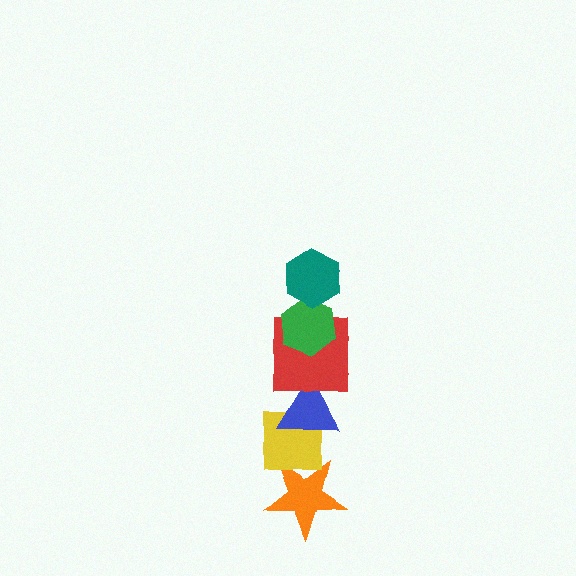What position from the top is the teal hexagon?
The teal hexagon is 1st from the top.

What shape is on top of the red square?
The green hexagon is on top of the red square.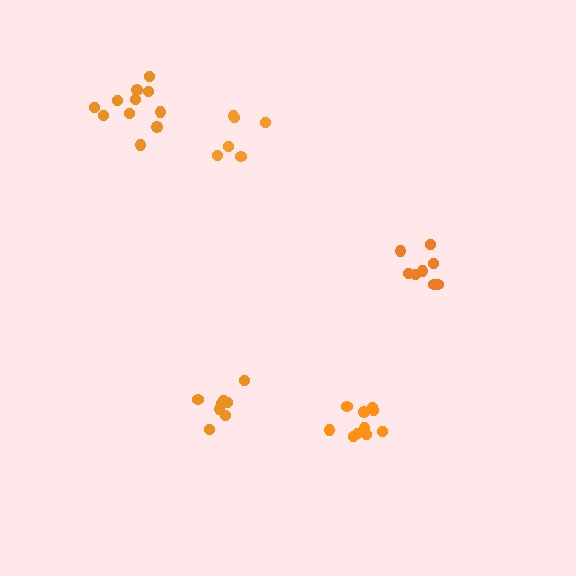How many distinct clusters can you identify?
There are 5 distinct clusters.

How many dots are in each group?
Group 1: 6 dots, Group 2: 8 dots, Group 3: 10 dots, Group 4: 8 dots, Group 5: 11 dots (43 total).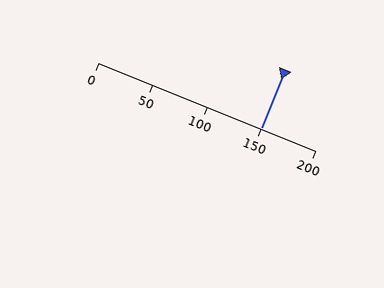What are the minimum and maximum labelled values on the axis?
The axis runs from 0 to 200.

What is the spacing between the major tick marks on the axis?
The major ticks are spaced 50 apart.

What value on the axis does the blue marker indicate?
The marker indicates approximately 150.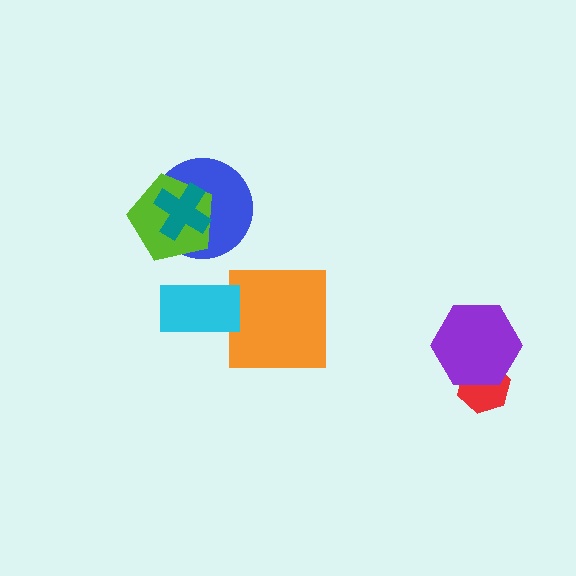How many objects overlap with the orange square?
1 object overlaps with the orange square.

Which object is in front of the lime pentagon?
The teal cross is in front of the lime pentagon.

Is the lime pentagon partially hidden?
Yes, it is partially covered by another shape.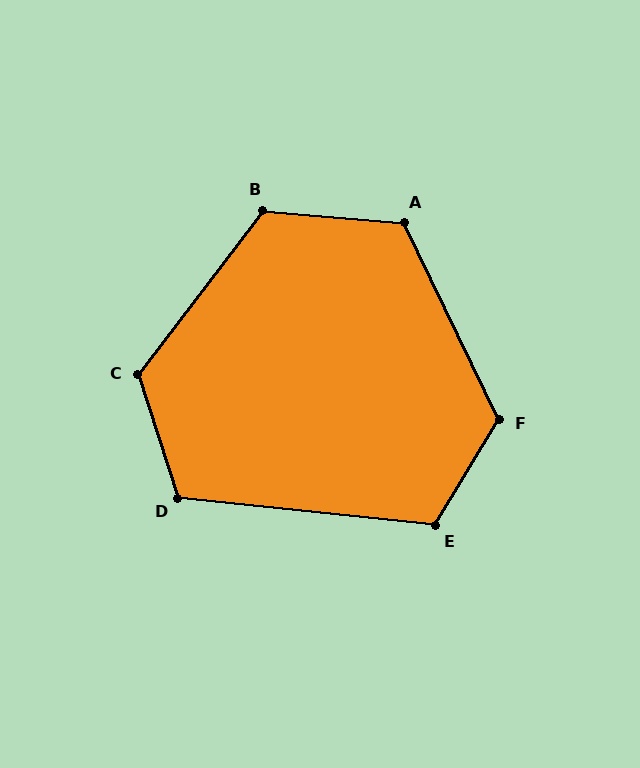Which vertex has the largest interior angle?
C, at approximately 125 degrees.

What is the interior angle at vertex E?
Approximately 115 degrees (obtuse).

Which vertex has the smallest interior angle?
D, at approximately 114 degrees.